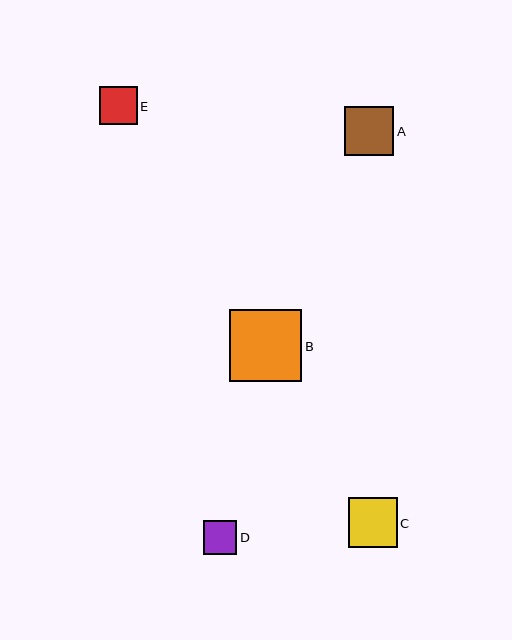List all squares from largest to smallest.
From largest to smallest: B, C, A, E, D.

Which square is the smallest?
Square D is the smallest with a size of approximately 34 pixels.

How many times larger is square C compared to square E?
Square C is approximately 1.3 times the size of square E.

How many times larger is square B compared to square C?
Square B is approximately 1.5 times the size of square C.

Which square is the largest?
Square B is the largest with a size of approximately 72 pixels.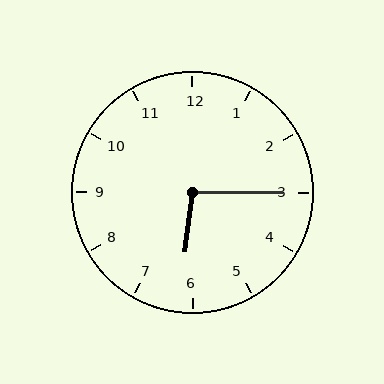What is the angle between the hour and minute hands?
Approximately 98 degrees.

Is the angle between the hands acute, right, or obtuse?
It is obtuse.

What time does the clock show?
6:15.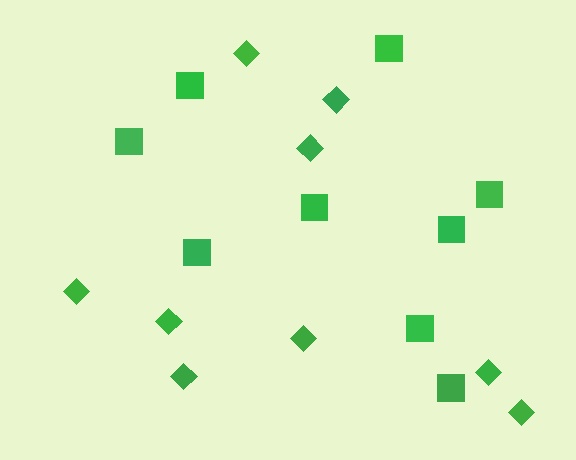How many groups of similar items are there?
There are 2 groups: one group of squares (9) and one group of diamonds (9).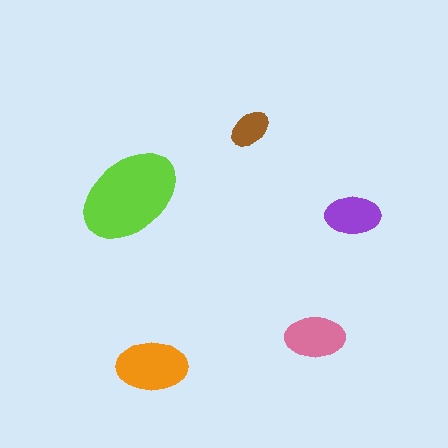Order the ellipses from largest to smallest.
the lime one, the orange one, the pink one, the purple one, the brown one.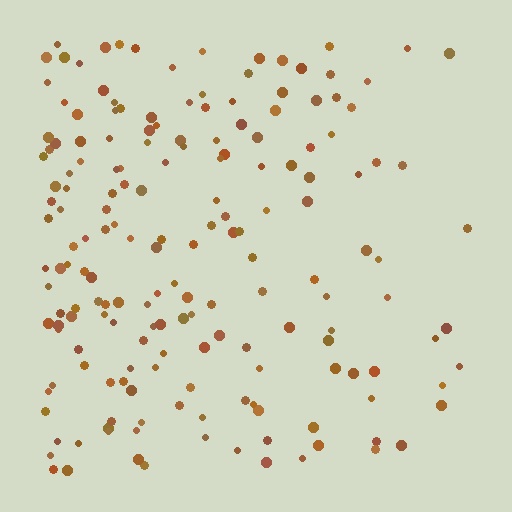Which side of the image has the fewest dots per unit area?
The right.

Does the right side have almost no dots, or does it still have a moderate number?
Still a moderate number, just noticeably fewer than the left.